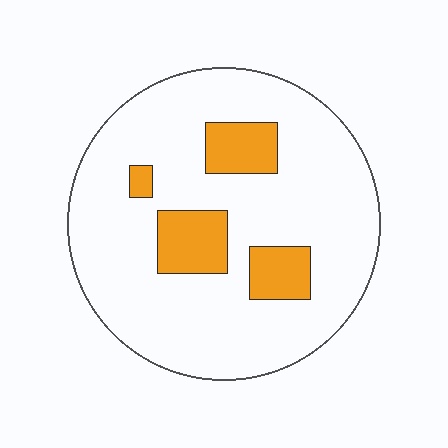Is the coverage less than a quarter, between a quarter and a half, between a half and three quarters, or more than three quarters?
Less than a quarter.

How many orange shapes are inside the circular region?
4.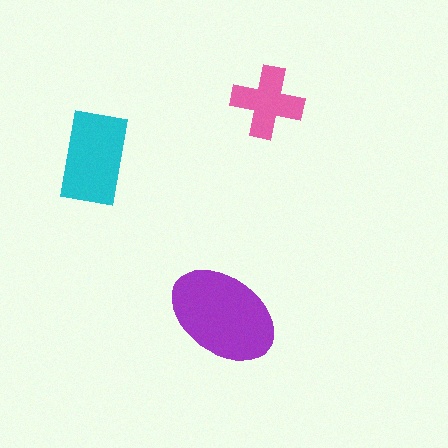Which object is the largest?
The purple ellipse.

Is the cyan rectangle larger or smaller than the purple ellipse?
Smaller.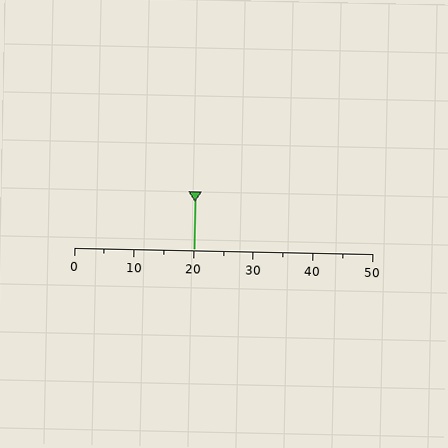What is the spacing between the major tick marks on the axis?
The major ticks are spaced 10 apart.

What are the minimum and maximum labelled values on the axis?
The axis runs from 0 to 50.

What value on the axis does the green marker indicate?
The marker indicates approximately 20.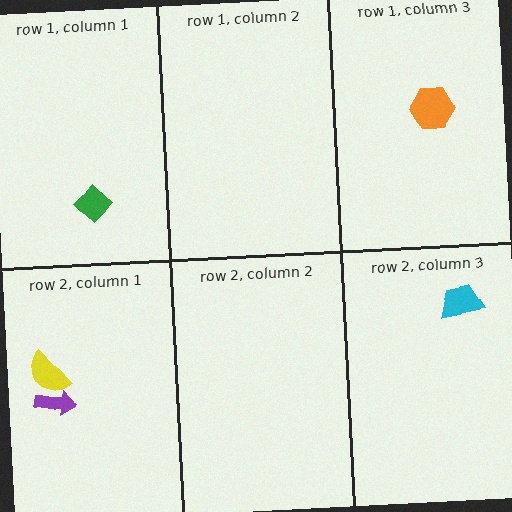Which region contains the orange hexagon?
The row 1, column 3 region.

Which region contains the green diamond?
The row 1, column 1 region.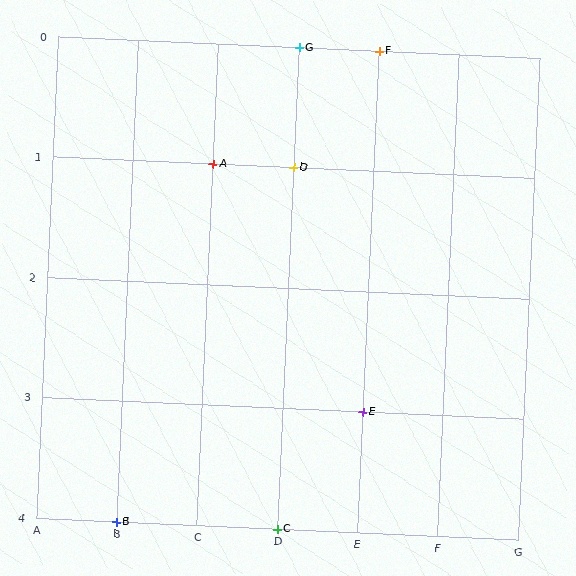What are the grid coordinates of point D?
Point D is at grid coordinates (D, 1).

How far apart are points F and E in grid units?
Points F and E are 3 rows apart.